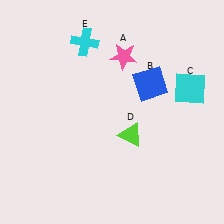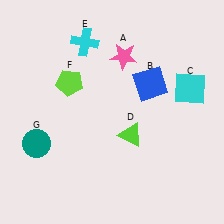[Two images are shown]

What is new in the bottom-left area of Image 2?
A teal circle (G) was added in the bottom-left area of Image 2.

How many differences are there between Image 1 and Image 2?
There are 2 differences between the two images.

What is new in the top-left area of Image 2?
A lime pentagon (F) was added in the top-left area of Image 2.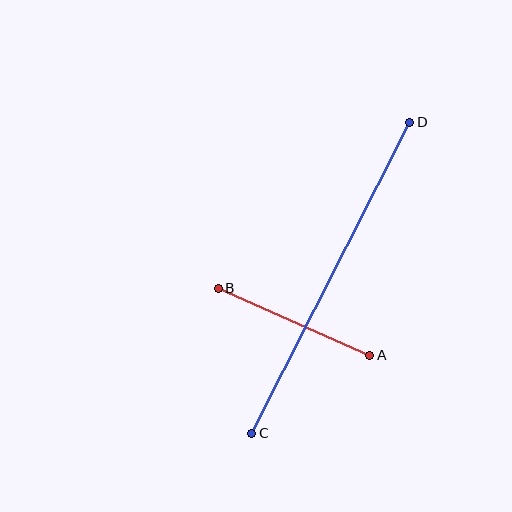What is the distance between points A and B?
The distance is approximately 166 pixels.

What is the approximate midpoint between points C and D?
The midpoint is at approximately (331, 278) pixels.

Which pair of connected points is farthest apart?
Points C and D are farthest apart.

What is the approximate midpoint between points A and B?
The midpoint is at approximately (294, 322) pixels.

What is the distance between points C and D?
The distance is approximately 349 pixels.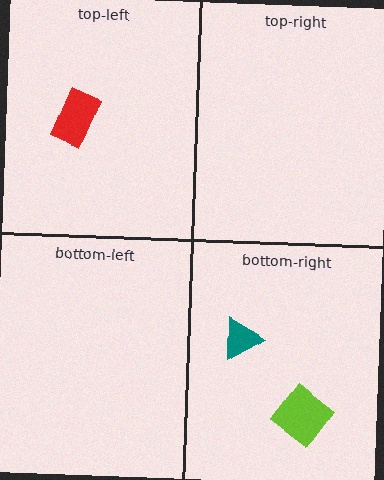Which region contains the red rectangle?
The top-left region.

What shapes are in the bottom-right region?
The lime diamond, the teal triangle.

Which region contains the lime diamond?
The bottom-right region.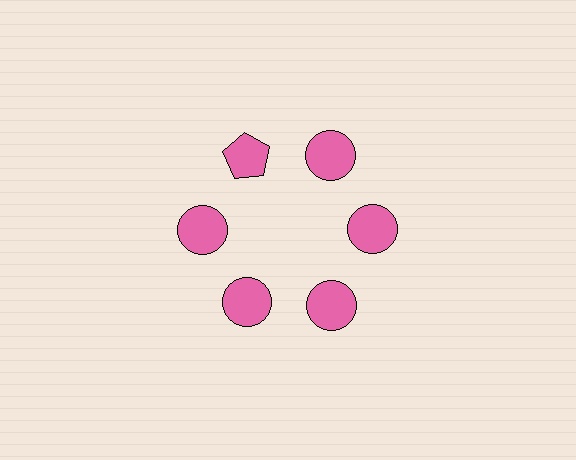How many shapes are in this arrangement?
There are 6 shapes arranged in a ring pattern.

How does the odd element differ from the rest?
It has a different shape: pentagon instead of circle.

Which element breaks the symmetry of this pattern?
The pink pentagon at roughly the 11 o'clock position breaks the symmetry. All other shapes are pink circles.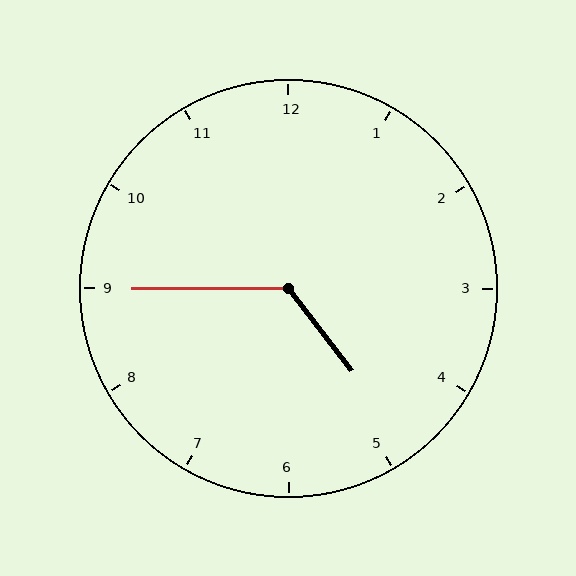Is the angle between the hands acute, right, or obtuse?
It is obtuse.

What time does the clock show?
4:45.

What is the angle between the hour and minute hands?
Approximately 128 degrees.